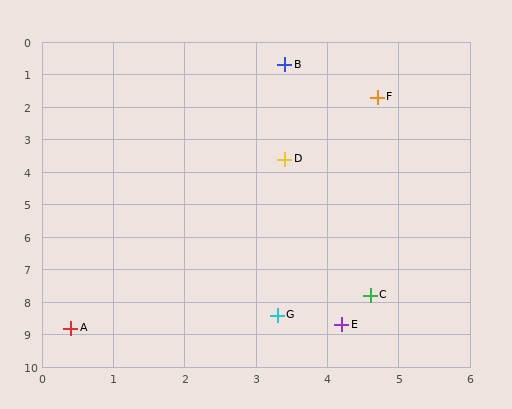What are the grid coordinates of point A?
Point A is at approximately (0.4, 8.8).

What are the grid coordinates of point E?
Point E is at approximately (4.2, 8.7).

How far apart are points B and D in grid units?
Points B and D are about 2.9 grid units apart.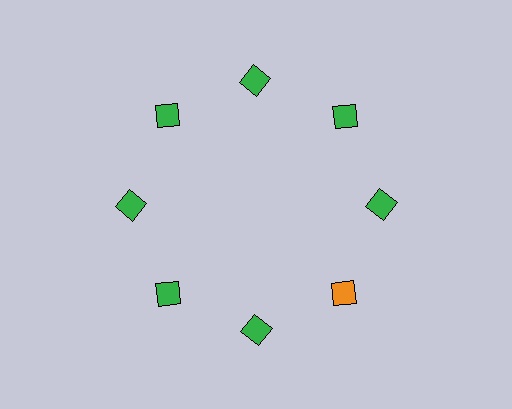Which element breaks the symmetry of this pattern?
The orange diamond at roughly the 4 o'clock position breaks the symmetry. All other shapes are green diamonds.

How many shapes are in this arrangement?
There are 8 shapes arranged in a ring pattern.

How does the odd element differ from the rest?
It has a different color: orange instead of green.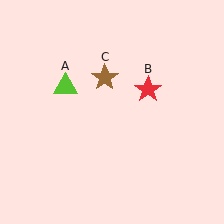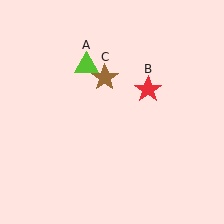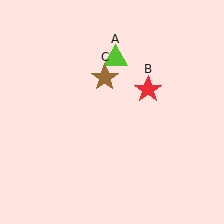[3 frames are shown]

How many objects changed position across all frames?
1 object changed position: lime triangle (object A).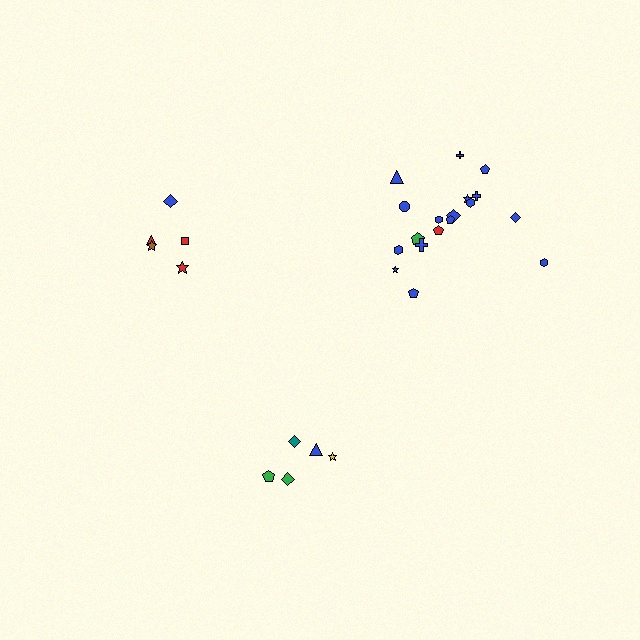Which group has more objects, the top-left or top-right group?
The top-right group.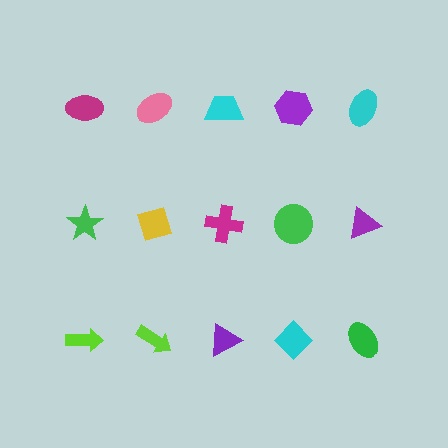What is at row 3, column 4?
A cyan diamond.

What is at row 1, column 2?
A pink ellipse.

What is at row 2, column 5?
A purple triangle.